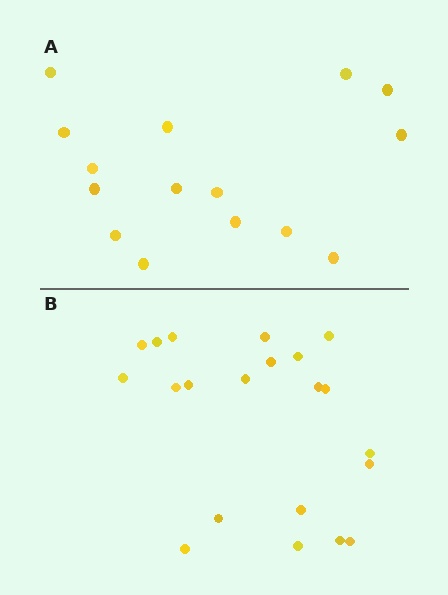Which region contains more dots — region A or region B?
Region B (the bottom region) has more dots.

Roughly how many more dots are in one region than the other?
Region B has about 6 more dots than region A.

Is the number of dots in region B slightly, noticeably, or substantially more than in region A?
Region B has noticeably more, but not dramatically so. The ratio is roughly 1.4 to 1.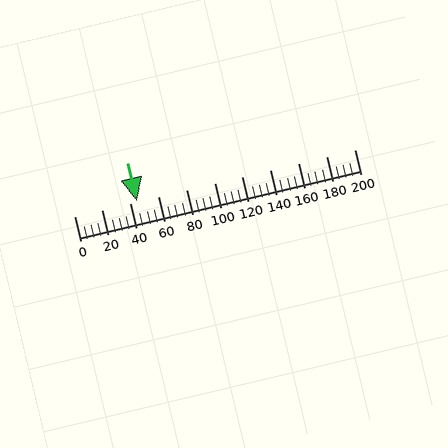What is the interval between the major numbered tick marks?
The major tick marks are spaced 20 units apart.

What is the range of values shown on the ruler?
The ruler shows values from 0 to 200.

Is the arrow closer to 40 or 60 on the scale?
The arrow is closer to 40.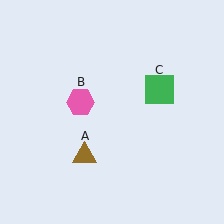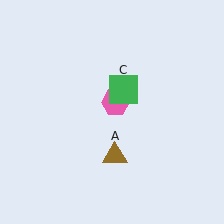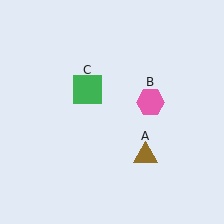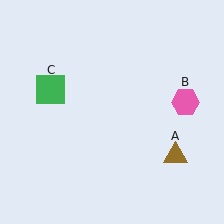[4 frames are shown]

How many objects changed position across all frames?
3 objects changed position: brown triangle (object A), pink hexagon (object B), green square (object C).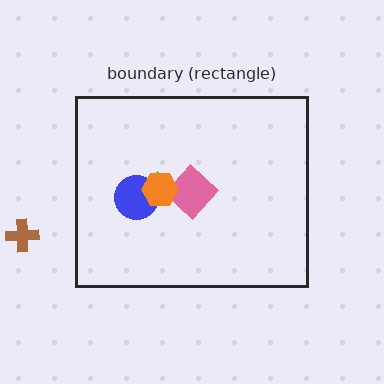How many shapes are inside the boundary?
4 inside, 1 outside.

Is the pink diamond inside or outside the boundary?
Inside.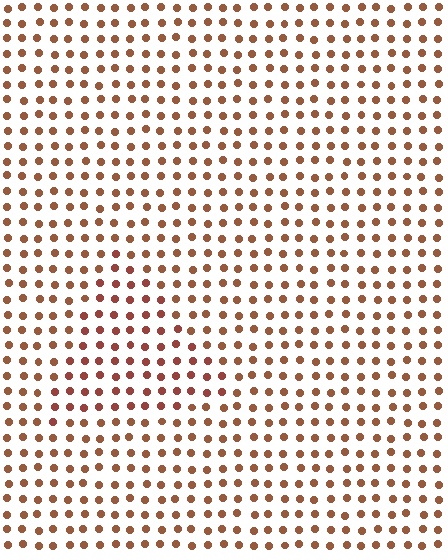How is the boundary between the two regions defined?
The boundary is defined purely by a slight shift in hue (about 16 degrees). Spacing, size, and orientation are identical on both sides.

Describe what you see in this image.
The image is filled with small brown elements in a uniform arrangement. A triangle-shaped region is visible where the elements are tinted to a slightly different hue, forming a subtle color boundary.